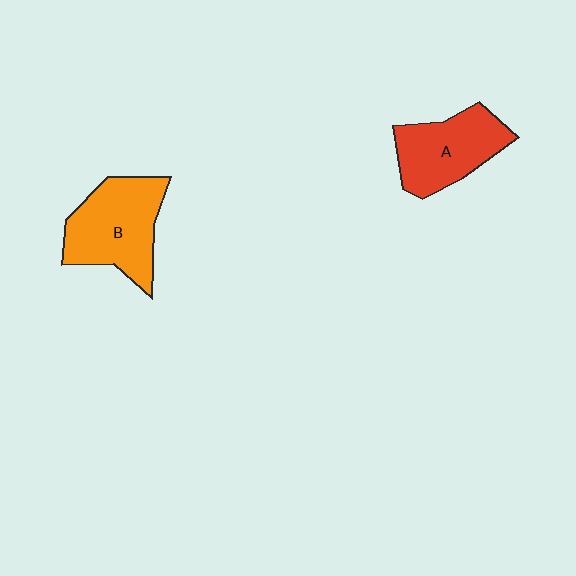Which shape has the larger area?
Shape B (orange).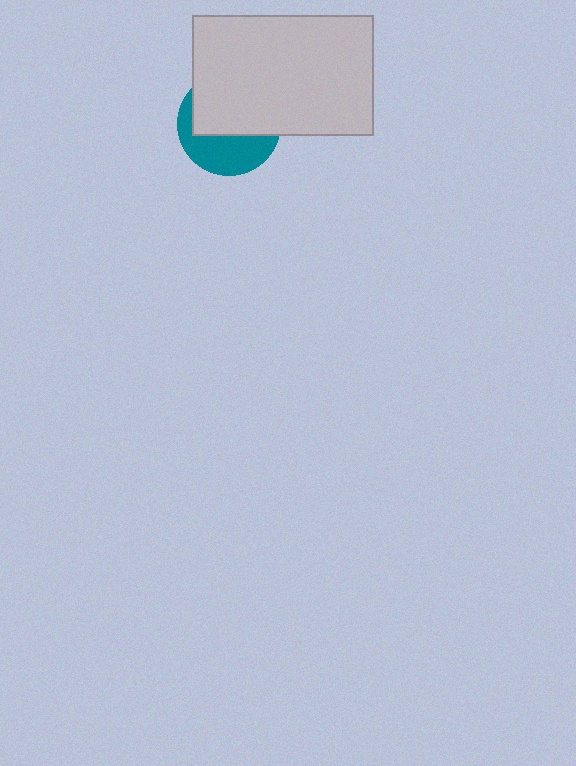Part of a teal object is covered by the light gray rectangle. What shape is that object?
It is a circle.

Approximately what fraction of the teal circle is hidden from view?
Roughly 58% of the teal circle is hidden behind the light gray rectangle.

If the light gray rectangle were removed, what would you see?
You would see the complete teal circle.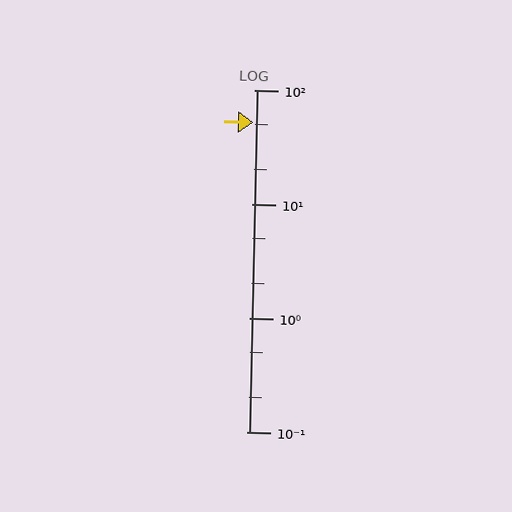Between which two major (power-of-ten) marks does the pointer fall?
The pointer is between 10 and 100.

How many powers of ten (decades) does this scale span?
The scale spans 3 decades, from 0.1 to 100.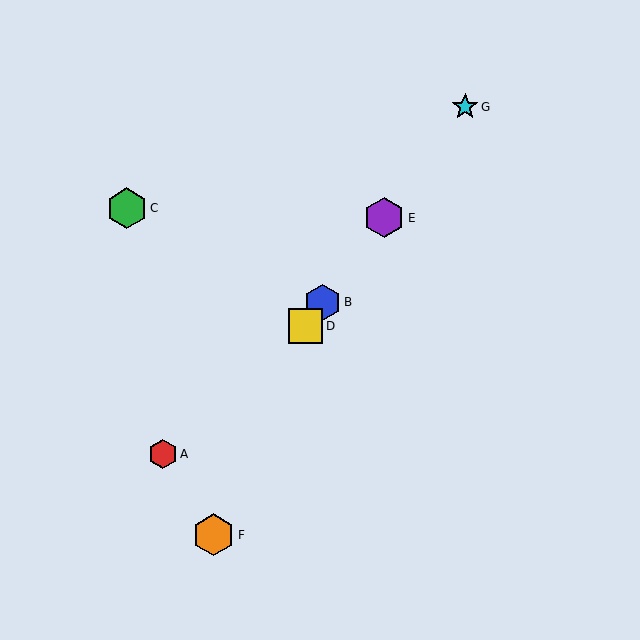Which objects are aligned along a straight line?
Objects B, D, E, G are aligned along a straight line.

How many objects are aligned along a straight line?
4 objects (B, D, E, G) are aligned along a straight line.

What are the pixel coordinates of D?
Object D is at (305, 326).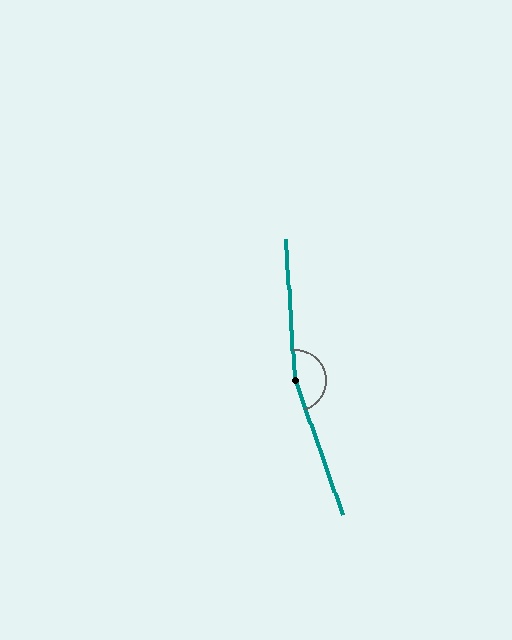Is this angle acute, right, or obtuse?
It is obtuse.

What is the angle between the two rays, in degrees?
Approximately 164 degrees.